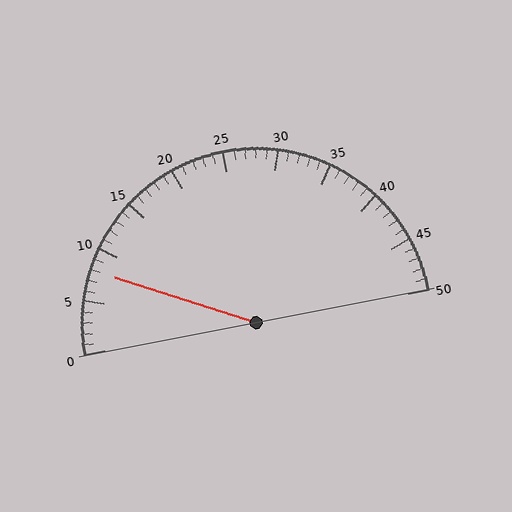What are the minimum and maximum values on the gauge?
The gauge ranges from 0 to 50.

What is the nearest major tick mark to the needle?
The nearest major tick mark is 10.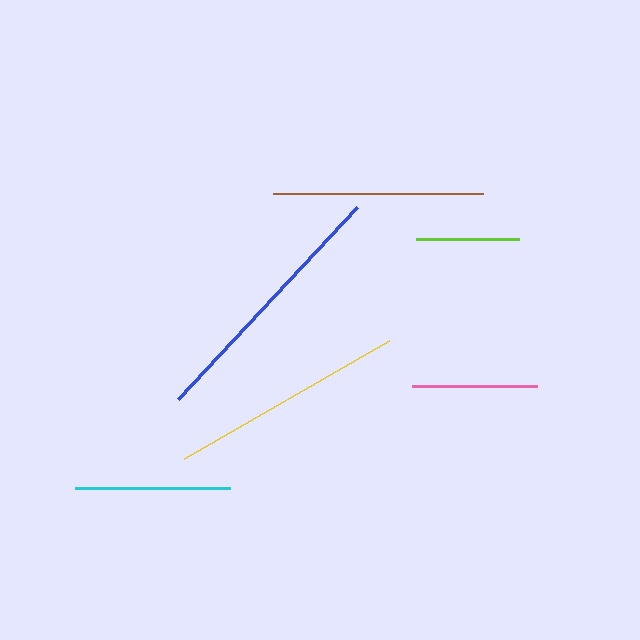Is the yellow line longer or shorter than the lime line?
The yellow line is longer than the lime line.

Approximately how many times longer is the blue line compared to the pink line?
The blue line is approximately 2.1 times the length of the pink line.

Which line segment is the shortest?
The lime line is the shortest at approximately 103 pixels.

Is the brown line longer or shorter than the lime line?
The brown line is longer than the lime line.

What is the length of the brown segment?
The brown segment is approximately 210 pixels long.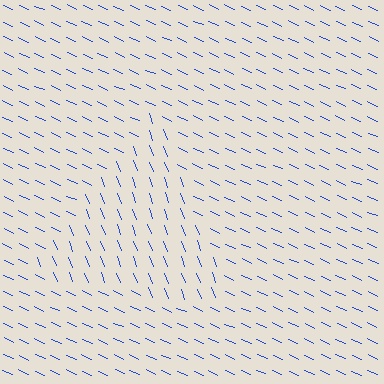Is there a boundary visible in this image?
Yes, there is a texture boundary formed by a change in line orientation.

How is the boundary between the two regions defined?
The boundary is defined purely by a change in line orientation (approximately 45 degrees difference). All lines are the same color and thickness.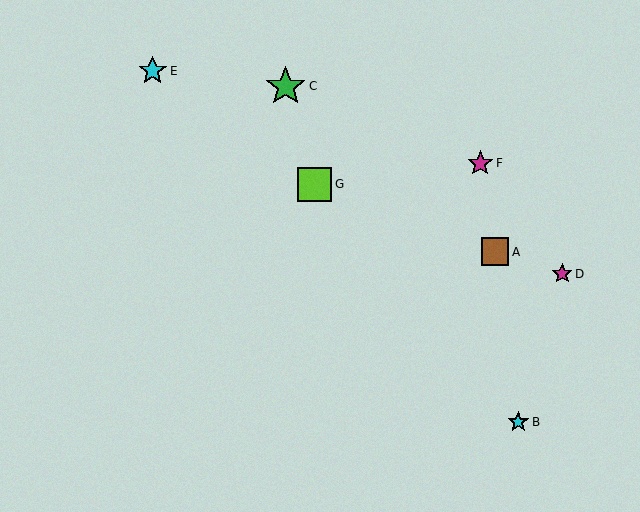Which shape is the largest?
The green star (labeled C) is the largest.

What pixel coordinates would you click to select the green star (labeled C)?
Click at (286, 86) to select the green star C.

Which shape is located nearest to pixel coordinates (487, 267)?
The brown square (labeled A) at (495, 252) is nearest to that location.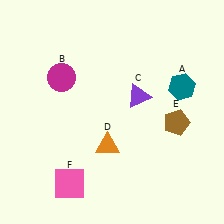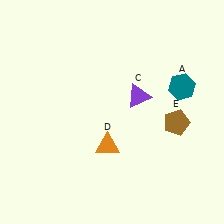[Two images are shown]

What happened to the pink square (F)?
The pink square (F) was removed in Image 2. It was in the bottom-left area of Image 1.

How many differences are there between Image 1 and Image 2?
There are 2 differences between the two images.